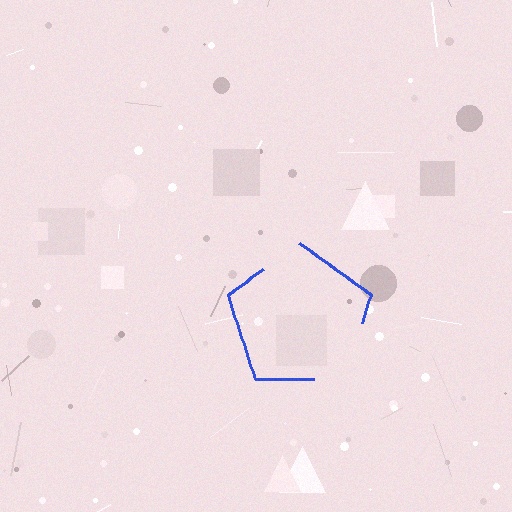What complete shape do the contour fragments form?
The contour fragments form a pentagon.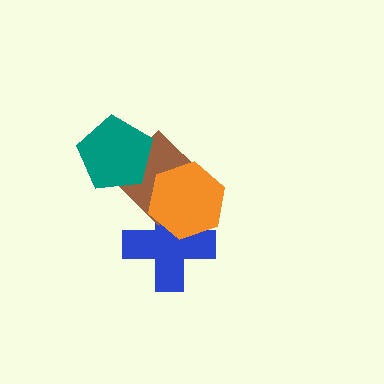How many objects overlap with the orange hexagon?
2 objects overlap with the orange hexagon.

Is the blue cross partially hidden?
Yes, it is partially covered by another shape.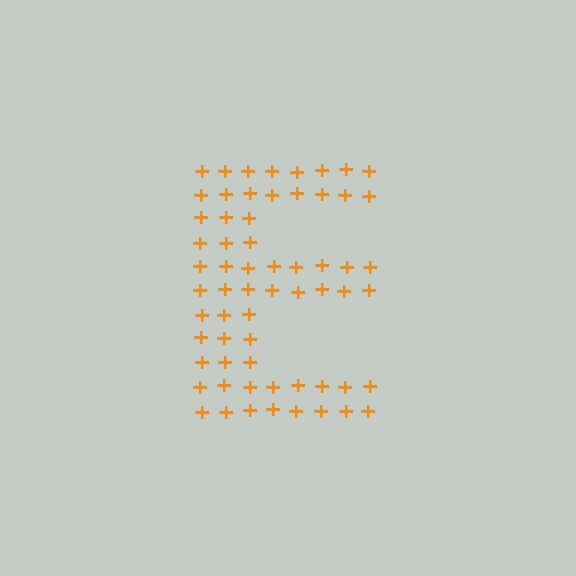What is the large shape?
The large shape is the letter E.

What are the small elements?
The small elements are plus signs.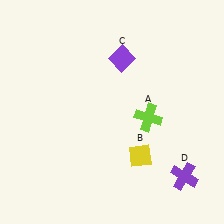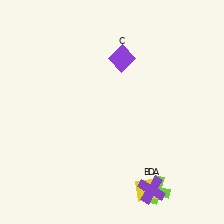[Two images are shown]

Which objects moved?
The objects that moved are: the lime cross (A), the yellow diamond (B), the purple cross (D).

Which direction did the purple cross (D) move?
The purple cross (D) moved left.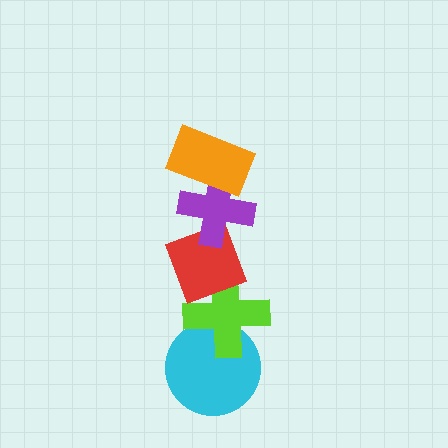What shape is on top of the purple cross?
The orange rectangle is on top of the purple cross.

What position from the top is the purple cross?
The purple cross is 2nd from the top.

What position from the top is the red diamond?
The red diamond is 3rd from the top.